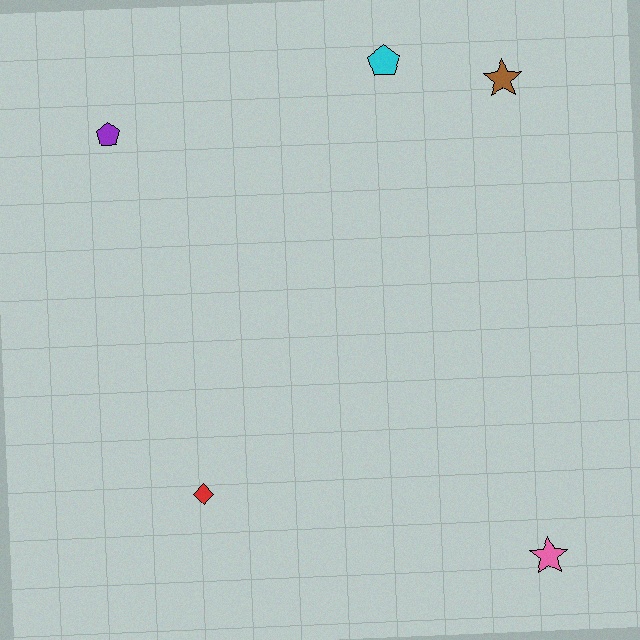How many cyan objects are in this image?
There is 1 cyan object.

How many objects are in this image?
There are 5 objects.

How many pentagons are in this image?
There are 2 pentagons.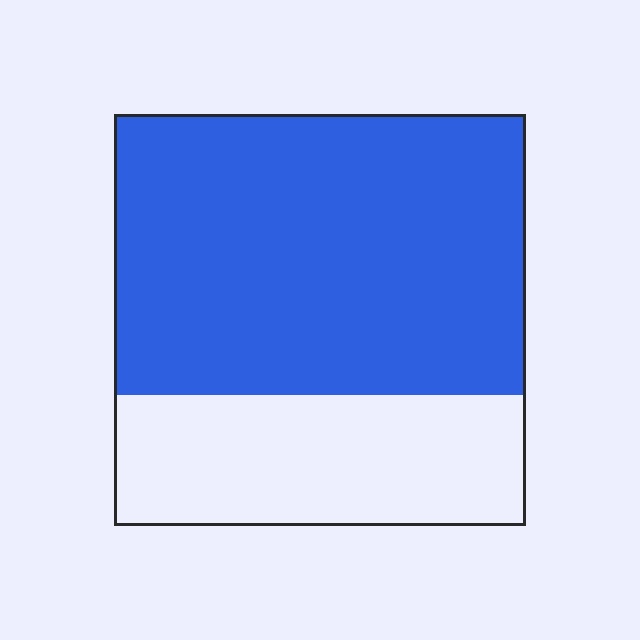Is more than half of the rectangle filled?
Yes.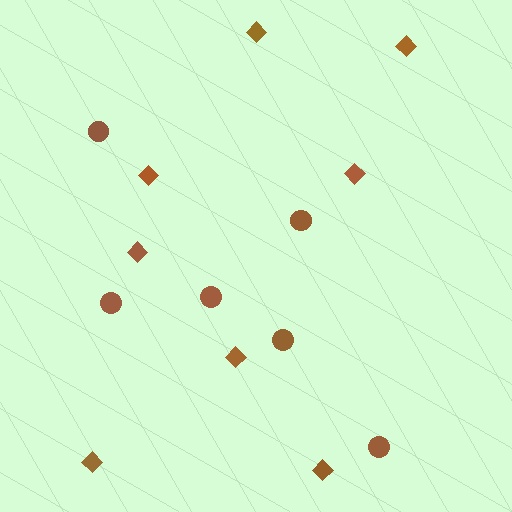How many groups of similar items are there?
There are 2 groups: one group of diamonds (8) and one group of circles (6).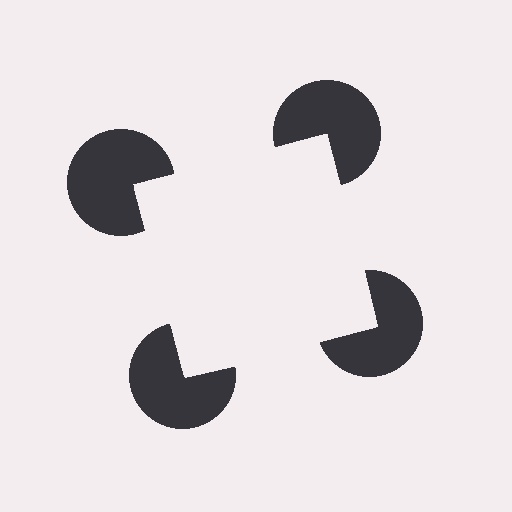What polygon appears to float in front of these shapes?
An illusory square — its edges are inferred from the aligned wedge cuts in the pac-man discs, not physically drawn.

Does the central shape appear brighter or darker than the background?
It typically appears slightly brighter than the background, even though no actual brightness change is drawn.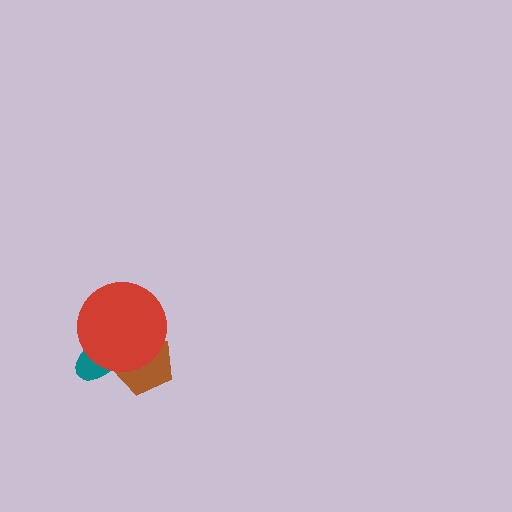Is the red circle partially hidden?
No, no other shape covers it.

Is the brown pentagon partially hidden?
Yes, it is partially covered by another shape.